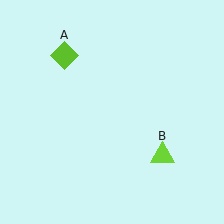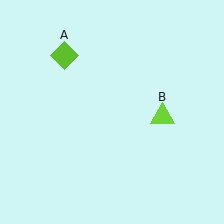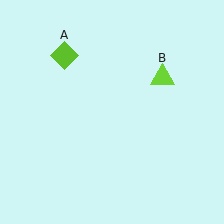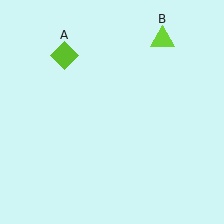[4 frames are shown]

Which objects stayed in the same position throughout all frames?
Lime diamond (object A) remained stationary.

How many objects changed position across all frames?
1 object changed position: lime triangle (object B).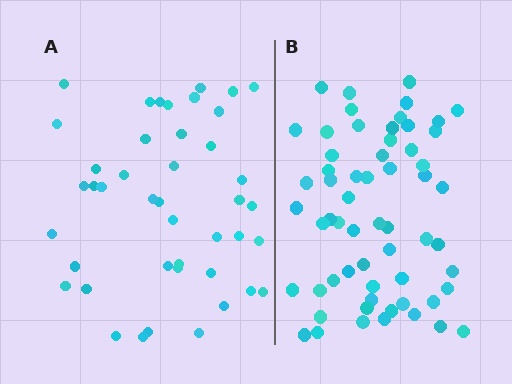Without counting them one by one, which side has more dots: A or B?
Region B (the right region) has more dots.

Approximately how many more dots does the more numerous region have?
Region B has approximately 15 more dots than region A.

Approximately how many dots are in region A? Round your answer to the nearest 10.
About 40 dots. (The exact count is 43, which rounds to 40.)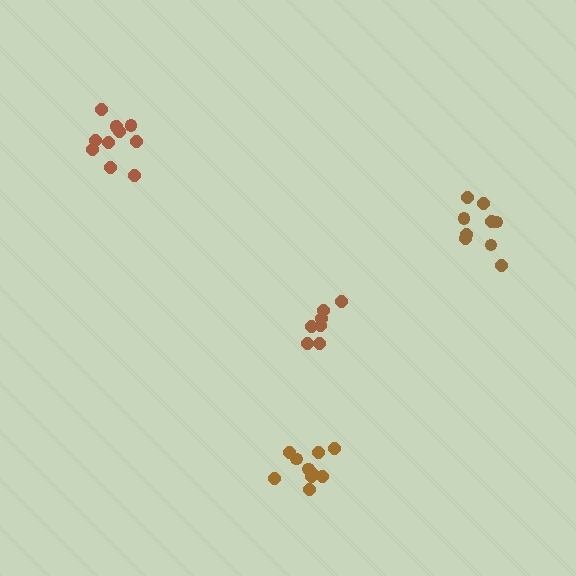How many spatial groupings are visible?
There are 4 spatial groupings.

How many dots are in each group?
Group 1: 7 dots, Group 2: 10 dots, Group 3: 9 dots, Group 4: 11 dots (37 total).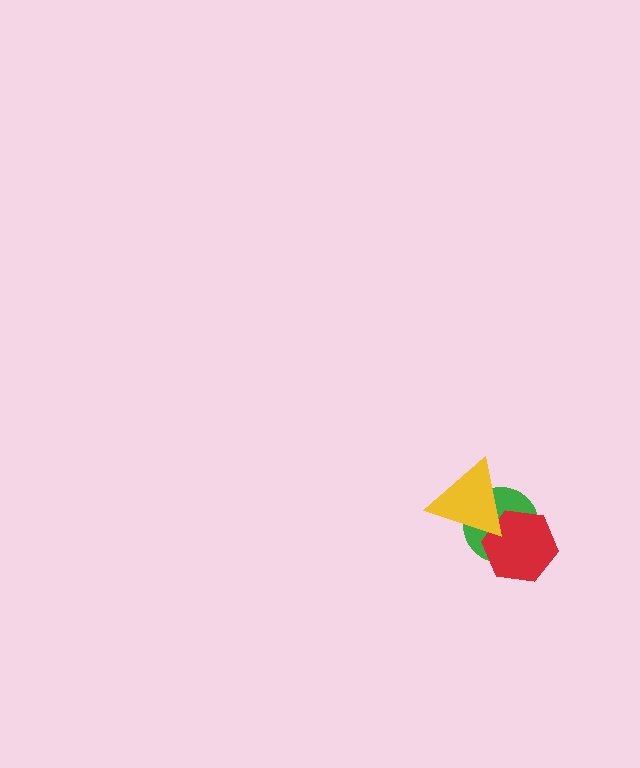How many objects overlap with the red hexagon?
2 objects overlap with the red hexagon.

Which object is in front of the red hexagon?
The yellow triangle is in front of the red hexagon.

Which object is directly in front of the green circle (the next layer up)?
The red hexagon is directly in front of the green circle.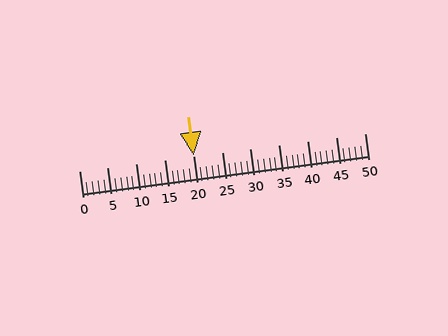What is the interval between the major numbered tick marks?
The major tick marks are spaced 5 units apart.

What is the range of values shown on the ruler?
The ruler shows values from 0 to 50.